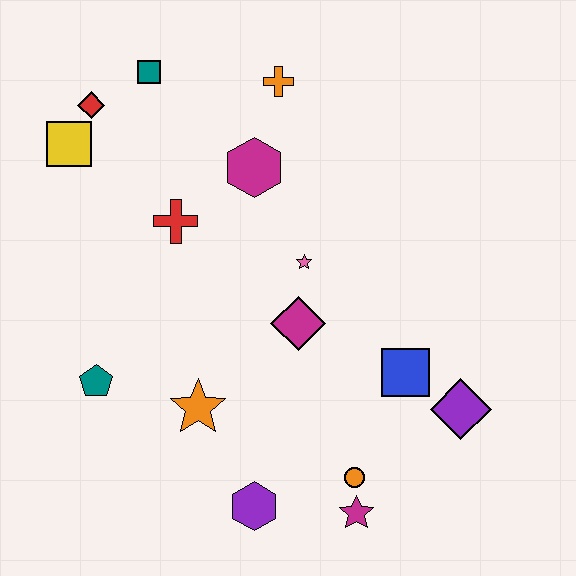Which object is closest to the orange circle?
The magenta star is closest to the orange circle.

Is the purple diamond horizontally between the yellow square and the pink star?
No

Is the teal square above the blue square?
Yes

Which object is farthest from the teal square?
The magenta star is farthest from the teal square.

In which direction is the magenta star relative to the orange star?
The magenta star is to the right of the orange star.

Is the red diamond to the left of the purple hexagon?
Yes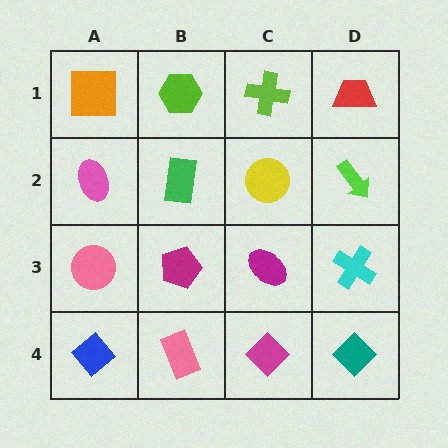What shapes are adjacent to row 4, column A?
A pink circle (row 3, column A), a pink rectangle (row 4, column B).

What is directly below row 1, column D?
A lime arrow.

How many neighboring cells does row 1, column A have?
2.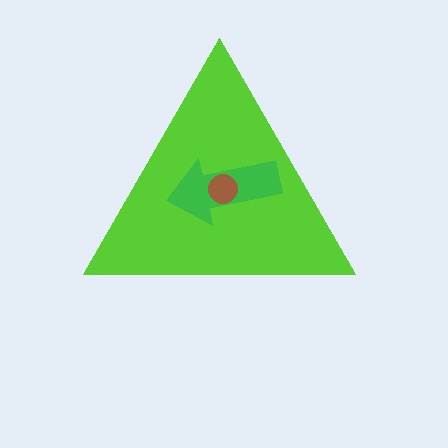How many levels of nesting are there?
3.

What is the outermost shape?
The lime triangle.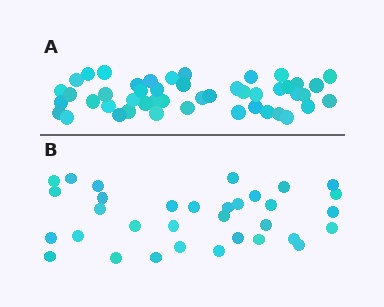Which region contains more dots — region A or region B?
Region A (the top region) has more dots.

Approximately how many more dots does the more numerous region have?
Region A has approximately 15 more dots than region B.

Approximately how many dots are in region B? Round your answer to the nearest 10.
About 30 dots. (The exact count is 33, which rounds to 30.)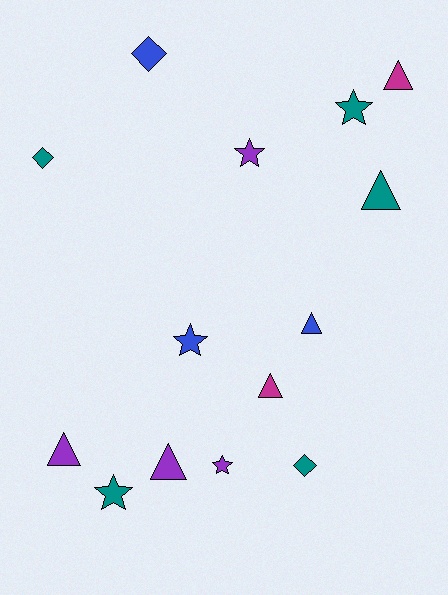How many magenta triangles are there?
There are 2 magenta triangles.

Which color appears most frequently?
Teal, with 5 objects.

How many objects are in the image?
There are 14 objects.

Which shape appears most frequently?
Triangle, with 6 objects.